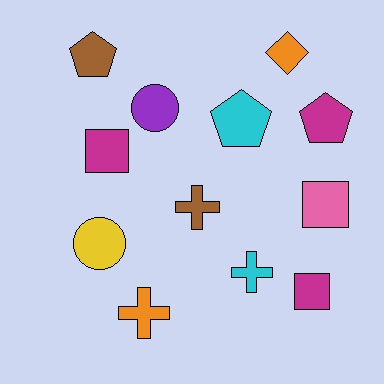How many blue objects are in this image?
There are no blue objects.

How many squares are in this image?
There are 3 squares.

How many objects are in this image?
There are 12 objects.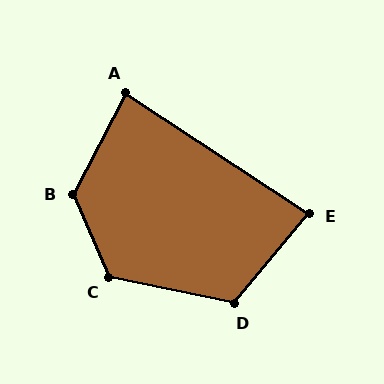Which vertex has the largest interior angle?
B, at approximately 129 degrees.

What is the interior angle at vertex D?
Approximately 118 degrees (obtuse).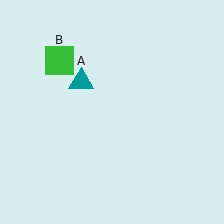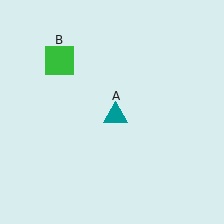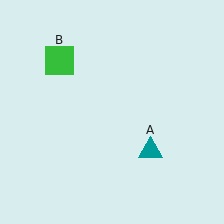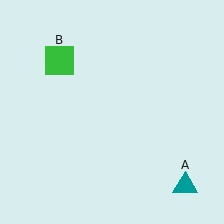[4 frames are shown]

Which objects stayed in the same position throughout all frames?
Green square (object B) remained stationary.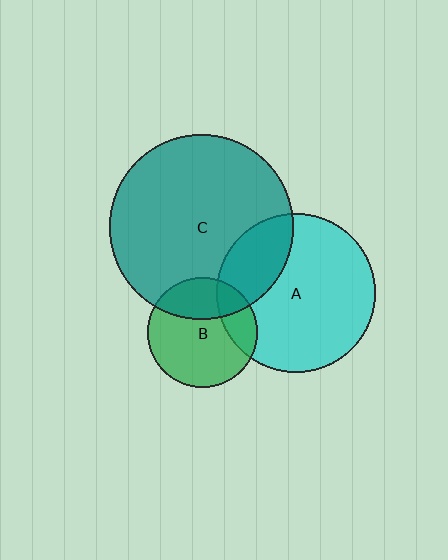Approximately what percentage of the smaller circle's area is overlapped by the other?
Approximately 25%.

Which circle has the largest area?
Circle C (teal).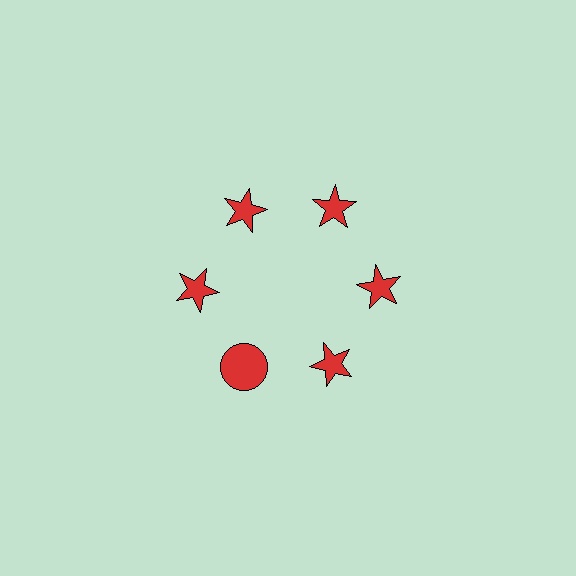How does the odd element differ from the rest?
It has a different shape: circle instead of star.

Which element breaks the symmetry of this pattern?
The red circle at roughly the 7 o'clock position breaks the symmetry. All other shapes are red stars.